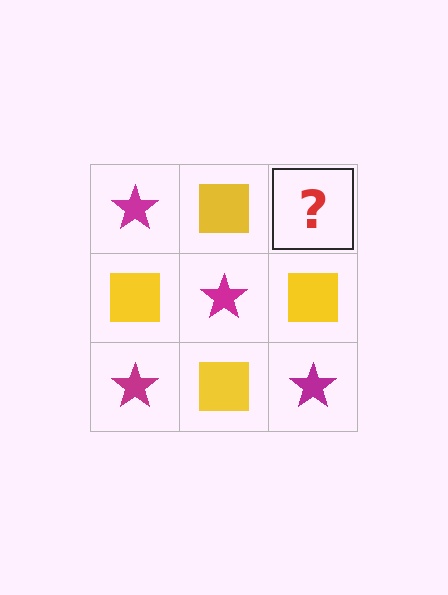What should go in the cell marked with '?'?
The missing cell should contain a magenta star.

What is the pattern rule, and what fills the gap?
The rule is that it alternates magenta star and yellow square in a checkerboard pattern. The gap should be filled with a magenta star.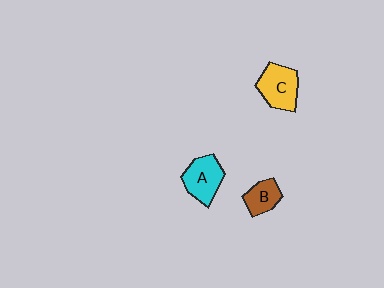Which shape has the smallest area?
Shape B (brown).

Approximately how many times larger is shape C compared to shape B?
Approximately 1.6 times.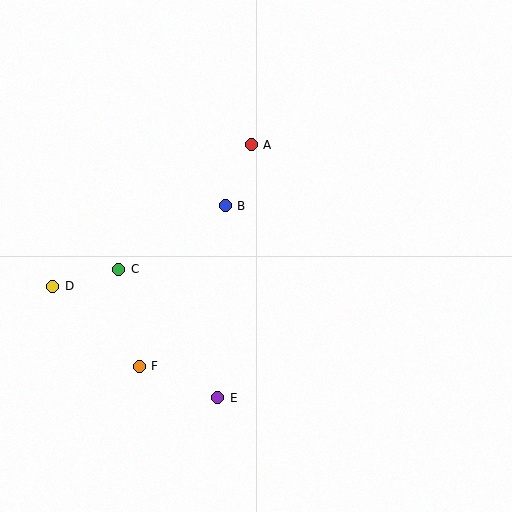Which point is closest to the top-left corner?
Point A is closest to the top-left corner.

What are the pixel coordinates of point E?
Point E is at (218, 398).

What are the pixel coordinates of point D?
Point D is at (53, 286).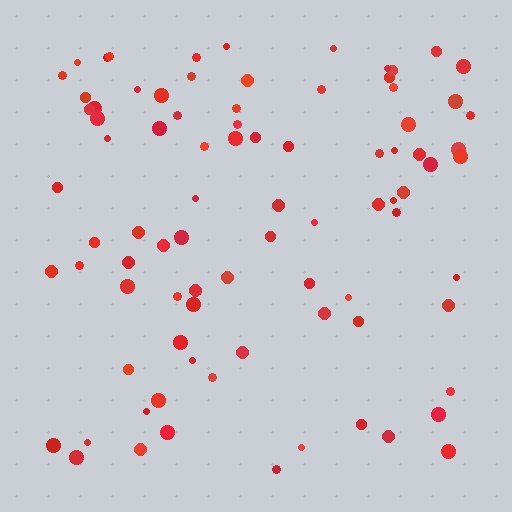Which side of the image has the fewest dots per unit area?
The bottom.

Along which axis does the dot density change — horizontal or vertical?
Vertical.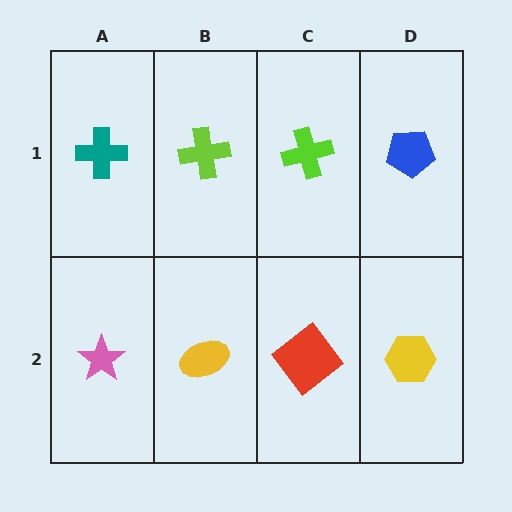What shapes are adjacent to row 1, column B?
A yellow ellipse (row 2, column B), a teal cross (row 1, column A), a lime cross (row 1, column C).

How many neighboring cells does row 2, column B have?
3.